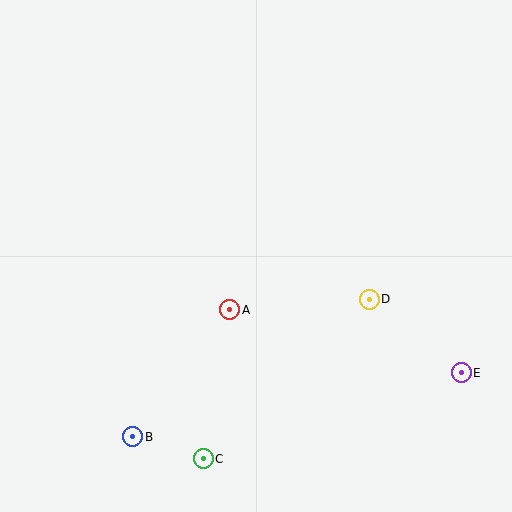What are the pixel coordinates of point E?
Point E is at (461, 373).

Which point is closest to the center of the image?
Point A at (230, 310) is closest to the center.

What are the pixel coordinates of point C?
Point C is at (203, 459).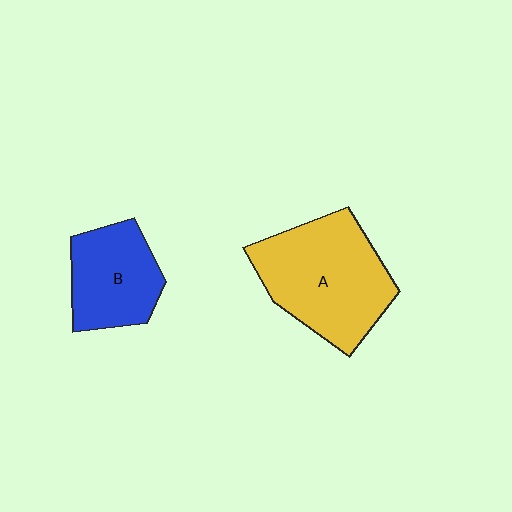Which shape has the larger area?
Shape A (yellow).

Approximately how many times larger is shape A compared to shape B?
Approximately 1.6 times.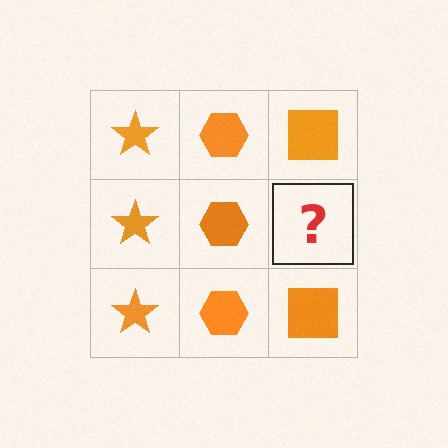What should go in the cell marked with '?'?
The missing cell should contain an orange square.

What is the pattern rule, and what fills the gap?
The rule is that each column has a consistent shape. The gap should be filled with an orange square.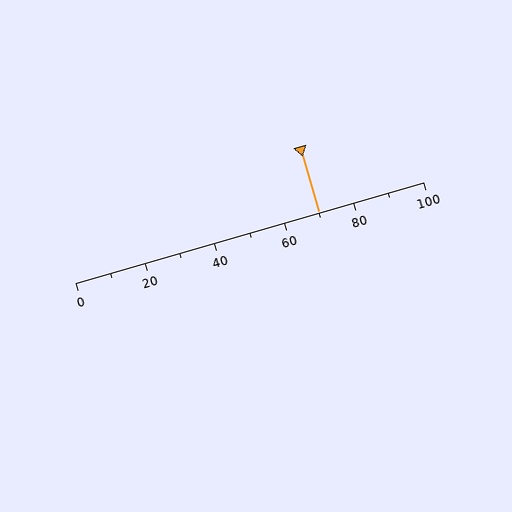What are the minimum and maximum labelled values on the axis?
The axis runs from 0 to 100.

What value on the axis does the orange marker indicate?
The marker indicates approximately 70.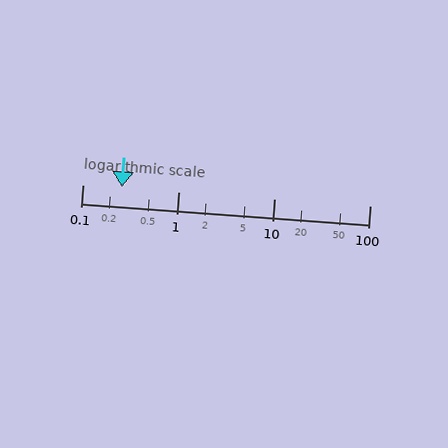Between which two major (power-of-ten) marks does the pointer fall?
The pointer is between 0.1 and 1.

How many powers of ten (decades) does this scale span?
The scale spans 3 decades, from 0.1 to 100.